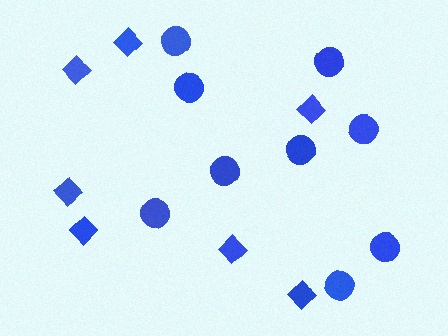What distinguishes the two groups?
There are 2 groups: one group of circles (9) and one group of diamonds (7).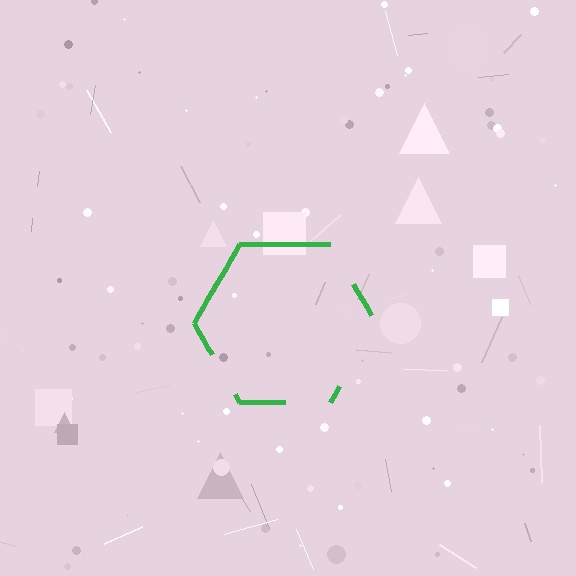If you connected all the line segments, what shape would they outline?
They would outline a hexagon.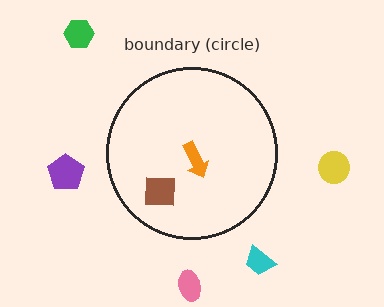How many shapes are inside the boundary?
2 inside, 5 outside.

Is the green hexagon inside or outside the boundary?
Outside.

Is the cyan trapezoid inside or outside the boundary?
Outside.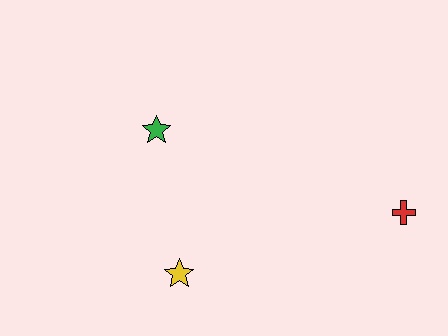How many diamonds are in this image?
There are no diamonds.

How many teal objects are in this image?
There are no teal objects.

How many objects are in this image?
There are 3 objects.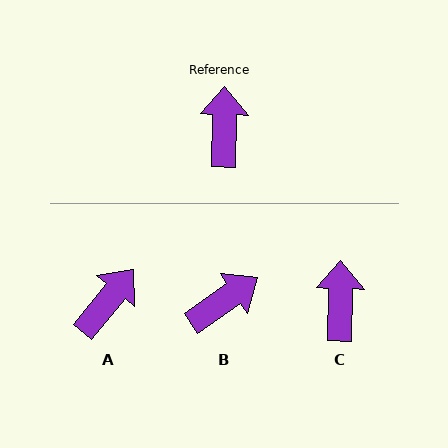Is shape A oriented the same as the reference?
No, it is off by about 38 degrees.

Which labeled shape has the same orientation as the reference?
C.